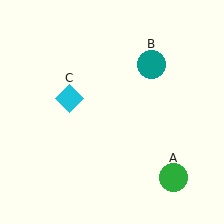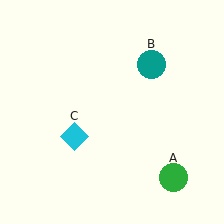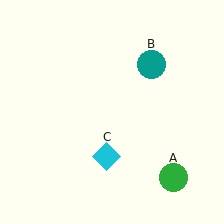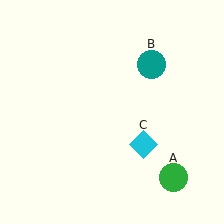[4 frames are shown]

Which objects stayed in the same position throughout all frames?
Green circle (object A) and teal circle (object B) remained stationary.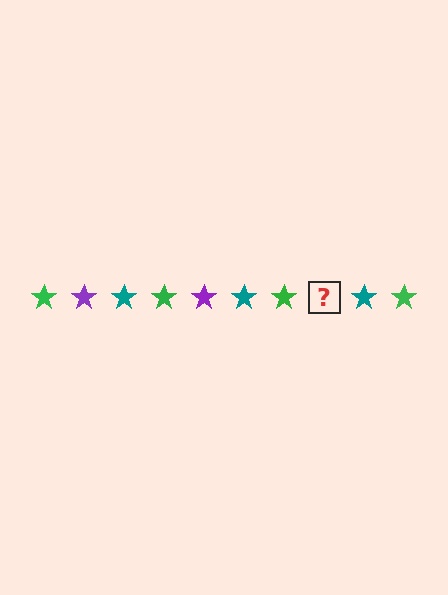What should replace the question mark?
The question mark should be replaced with a purple star.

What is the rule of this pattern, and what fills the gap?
The rule is that the pattern cycles through green, purple, teal stars. The gap should be filled with a purple star.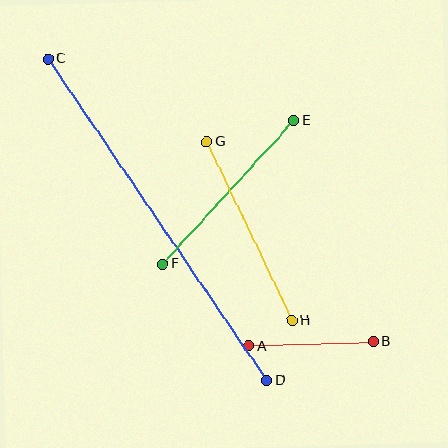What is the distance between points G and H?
The distance is approximately 198 pixels.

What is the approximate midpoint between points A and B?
The midpoint is at approximately (311, 344) pixels.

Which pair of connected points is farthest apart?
Points C and D are farthest apart.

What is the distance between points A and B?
The distance is approximately 124 pixels.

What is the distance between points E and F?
The distance is approximately 194 pixels.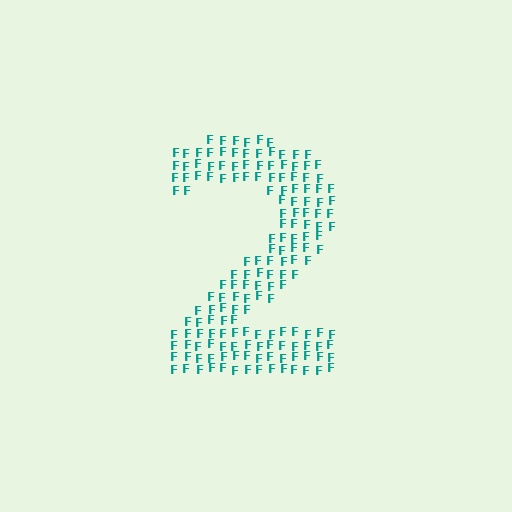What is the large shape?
The large shape is the digit 2.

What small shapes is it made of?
It is made of small letter F's.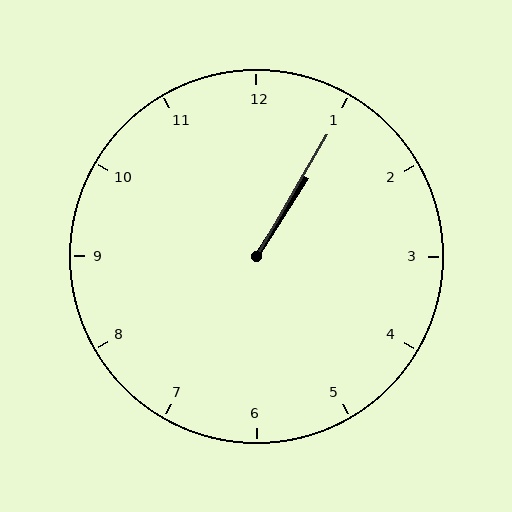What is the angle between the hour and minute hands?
Approximately 2 degrees.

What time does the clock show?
1:05.